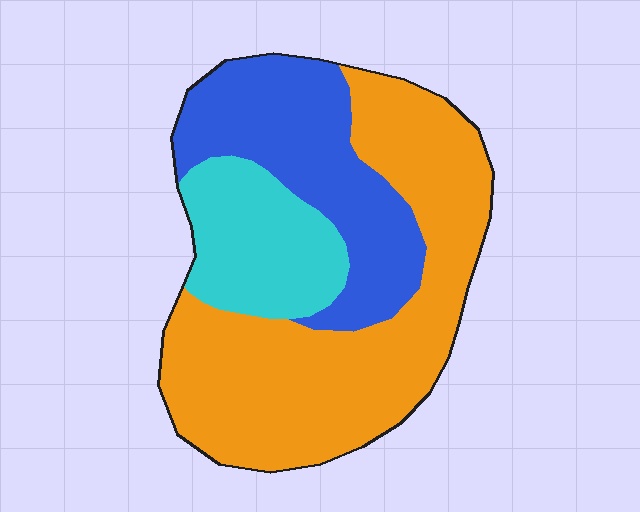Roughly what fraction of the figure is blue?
Blue takes up between a sixth and a third of the figure.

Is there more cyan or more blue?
Blue.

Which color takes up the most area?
Orange, at roughly 50%.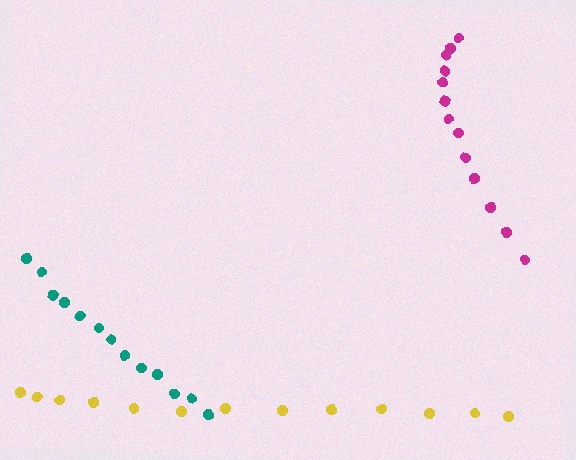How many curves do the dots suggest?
There are 3 distinct paths.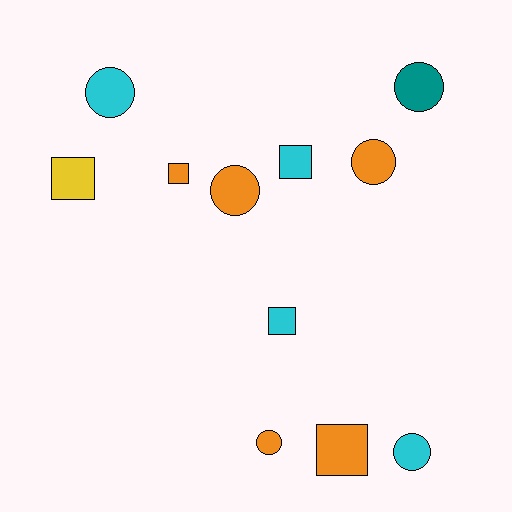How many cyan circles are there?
There are 2 cyan circles.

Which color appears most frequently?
Orange, with 5 objects.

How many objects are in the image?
There are 11 objects.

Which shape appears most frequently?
Circle, with 6 objects.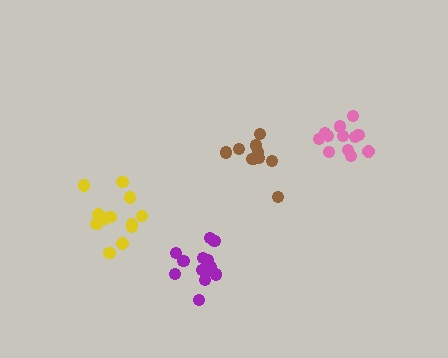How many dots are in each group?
Group 1: 13 dots, Group 2: 12 dots, Group 3: 14 dots, Group 4: 10 dots (49 total).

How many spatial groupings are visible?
There are 4 spatial groupings.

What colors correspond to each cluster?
The clusters are colored: yellow, pink, purple, brown.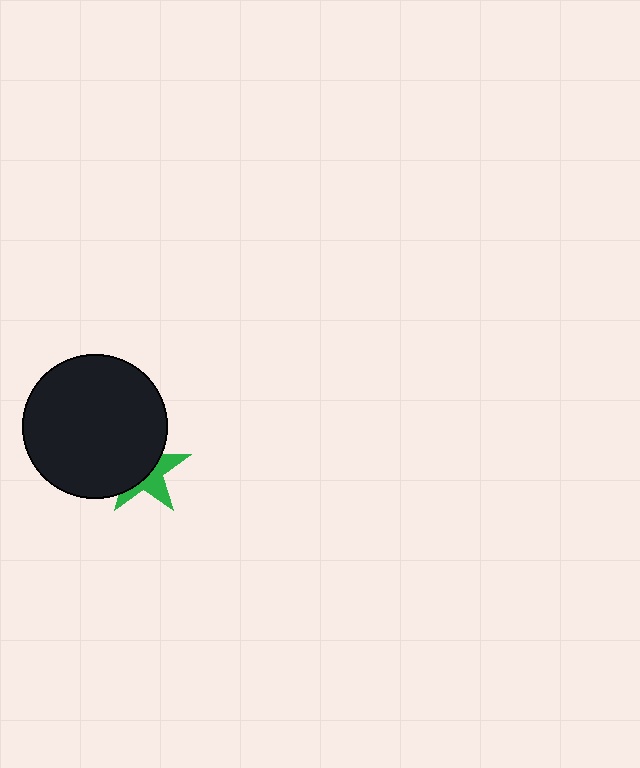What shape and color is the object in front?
The object in front is a black circle.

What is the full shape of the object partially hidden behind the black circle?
The partially hidden object is a green star.